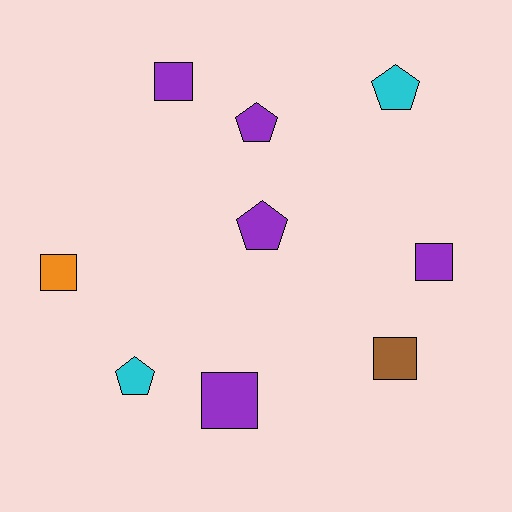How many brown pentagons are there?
There are no brown pentagons.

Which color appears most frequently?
Purple, with 5 objects.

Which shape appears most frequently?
Square, with 5 objects.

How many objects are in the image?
There are 9 objects.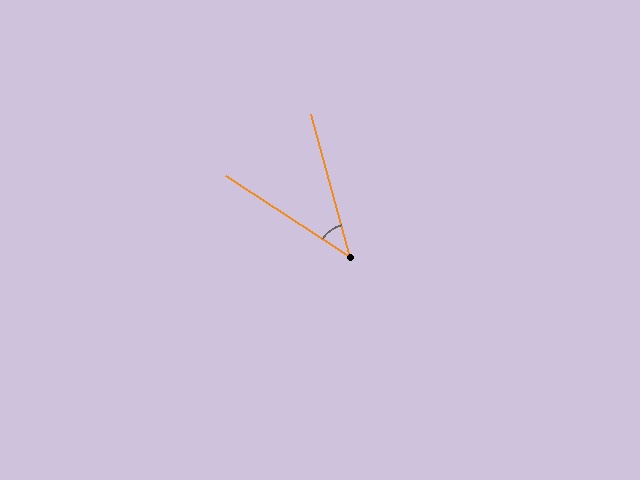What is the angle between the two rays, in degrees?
Approximately 42 degrees.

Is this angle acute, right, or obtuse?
It is acute.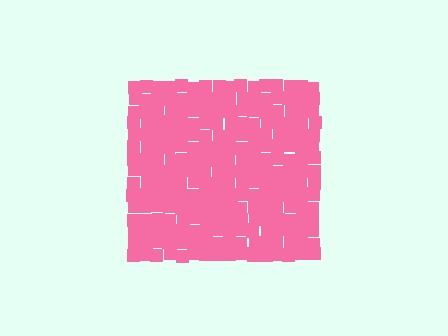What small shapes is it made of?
It is made of small squares.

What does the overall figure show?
The overall figure shows a square.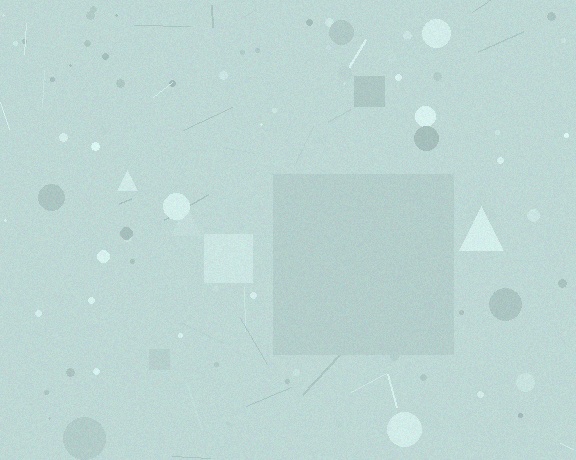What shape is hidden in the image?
A square is hidden in the image.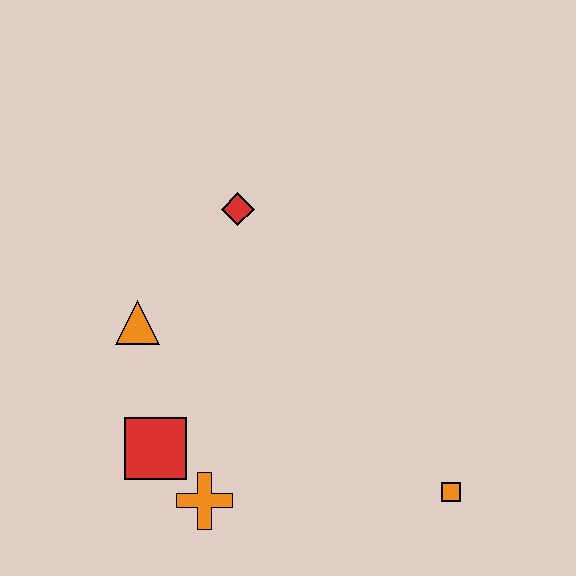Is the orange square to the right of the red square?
Yes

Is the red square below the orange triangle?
Yes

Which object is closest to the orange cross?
The red square is closest to the orange cross.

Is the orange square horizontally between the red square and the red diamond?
No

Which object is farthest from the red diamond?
The orange square is farthest from the red diamond.